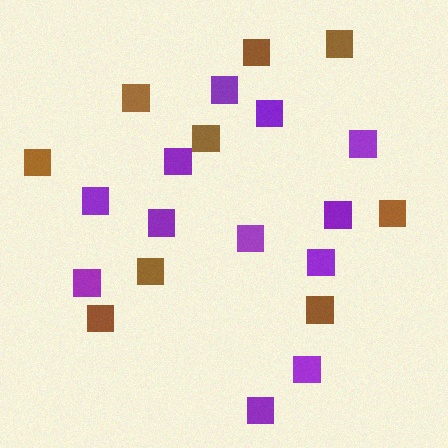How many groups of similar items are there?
There are 2 groups: one group of purple squares (12) and one group of brown squares (9).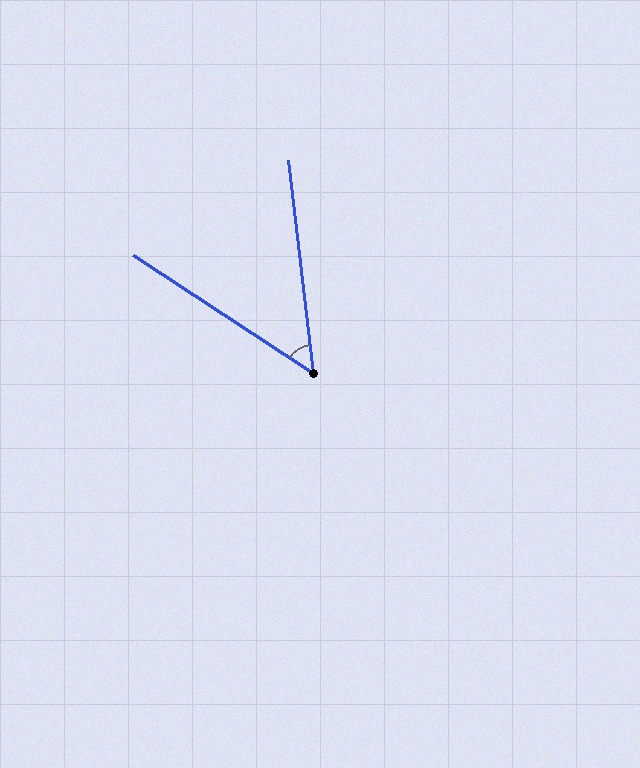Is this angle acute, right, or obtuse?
It is acute.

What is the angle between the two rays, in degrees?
Approximately 50 degrees.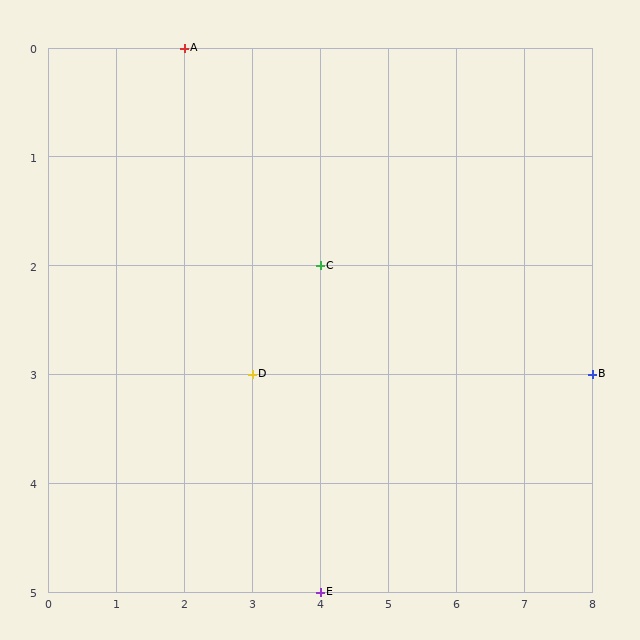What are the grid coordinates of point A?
Point A is at grid coordinates (2, 0).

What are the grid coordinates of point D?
Point D is at grid coordinates (3, 3).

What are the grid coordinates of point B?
Point B is at grid coordinates (8, 3).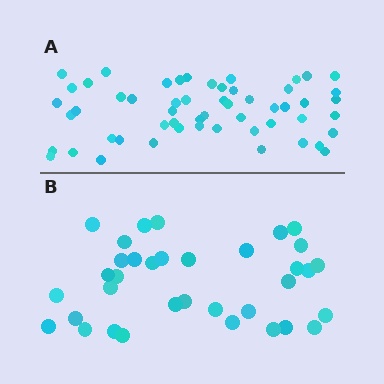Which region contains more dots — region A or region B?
Region A (the top region) has more dots.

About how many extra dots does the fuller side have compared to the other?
Region A has approximately 20 more dots than region B.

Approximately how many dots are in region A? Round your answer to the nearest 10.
About 60 dots. (The exact count is 55, which rounds to 60.)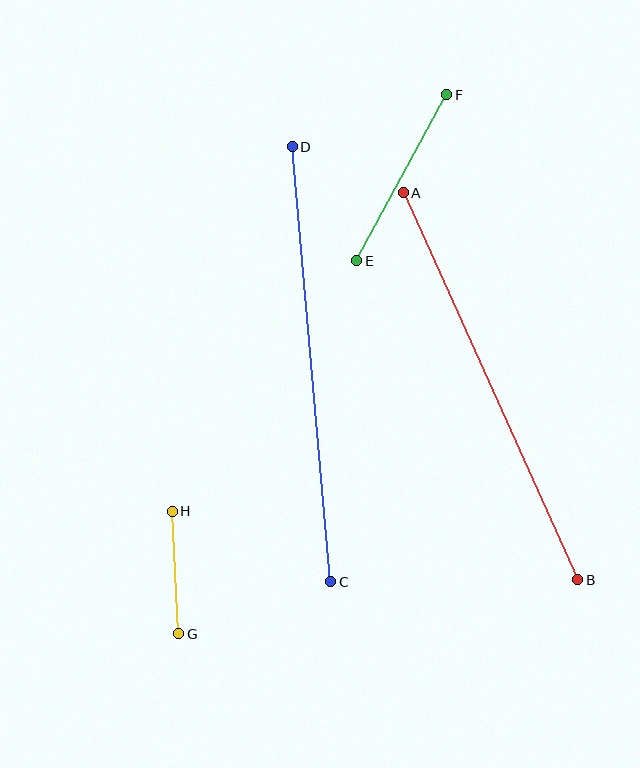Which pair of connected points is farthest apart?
Points C and D are farthest apart.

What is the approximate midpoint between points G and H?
The midpoint is at approximately (176, 573) pixels.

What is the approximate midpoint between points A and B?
The midpoint is at approximately (491, 386) pixels.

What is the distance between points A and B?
The distance is approximately 424 pixels.